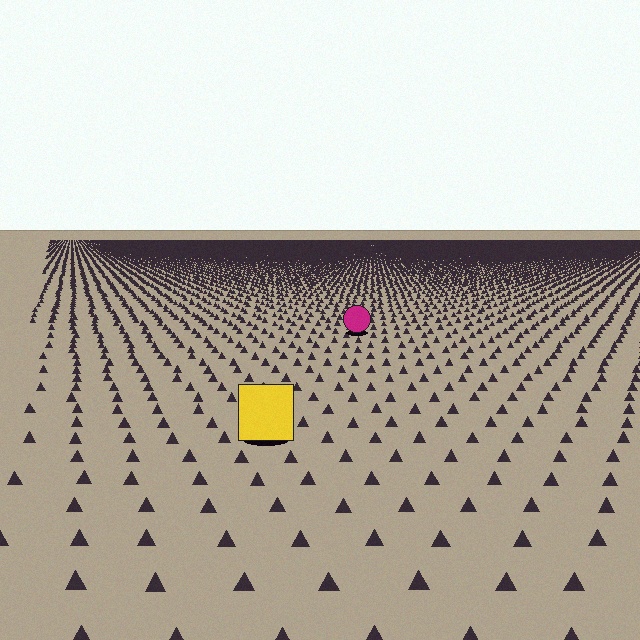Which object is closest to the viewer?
The yellow square is closest. The texture marks near it are larger and more spread out.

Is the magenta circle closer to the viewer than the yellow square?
No. The yellow square is closer — you can tell from the texture gradient: the ground texture is coarser near it.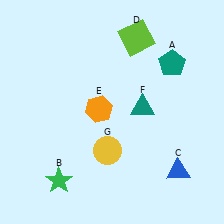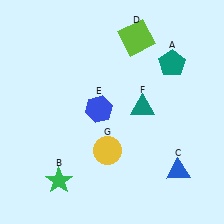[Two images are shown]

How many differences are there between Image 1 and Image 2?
There is 1 difference between the two images.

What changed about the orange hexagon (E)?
In Image 1, E is orange. In Image 2, it changed to blue.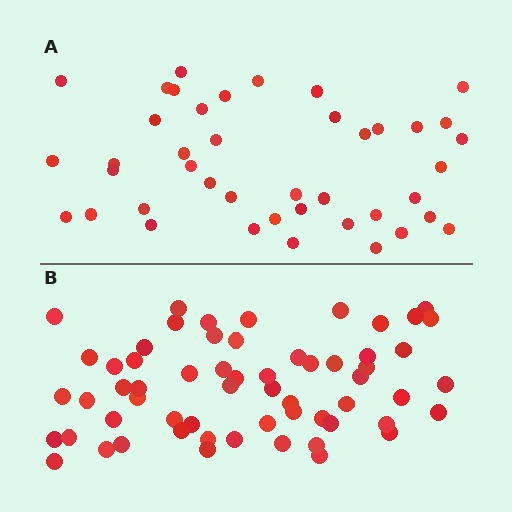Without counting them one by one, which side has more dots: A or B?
Region B (the bottom region) has more dots.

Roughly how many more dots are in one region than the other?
Region B has approximately 20 more dots than region A.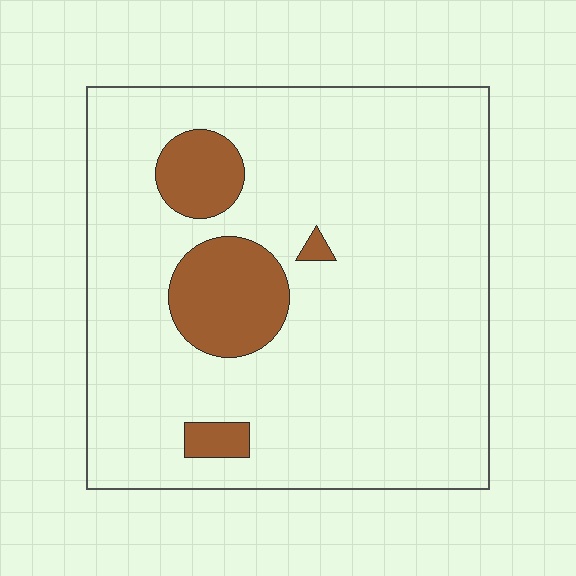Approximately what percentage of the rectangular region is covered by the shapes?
Approximately 15%.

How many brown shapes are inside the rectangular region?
4.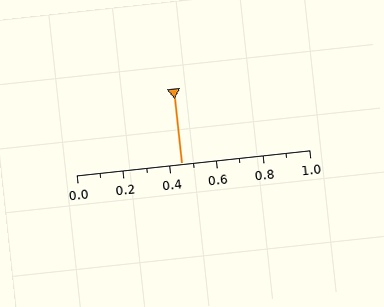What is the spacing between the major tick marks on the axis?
The major ticks are spaced 0.2 apart.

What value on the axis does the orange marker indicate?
The marker indicates approximately 0.45.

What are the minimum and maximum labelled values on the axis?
The axis runs from 0.0 to 1.0.